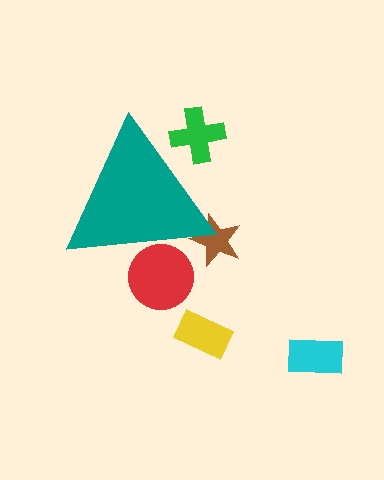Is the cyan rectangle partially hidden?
No, the cyan rectangle is fully visible.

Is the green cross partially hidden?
Yes, the green cross is partially hidden behind the teal triangle.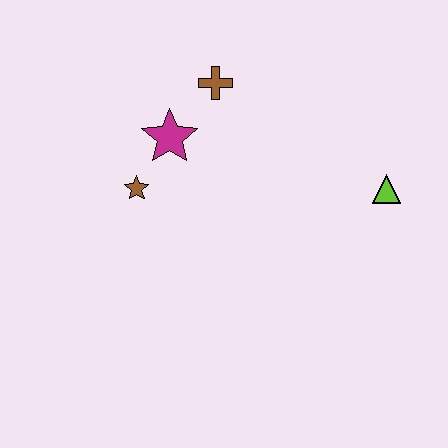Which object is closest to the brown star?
The magenta star is closest to the brown star.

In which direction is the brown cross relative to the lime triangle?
The brown cross is to the left of the lime triangle.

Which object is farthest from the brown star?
The lime triangle is farthest from the brown star.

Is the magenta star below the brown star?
No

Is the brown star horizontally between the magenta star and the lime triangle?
No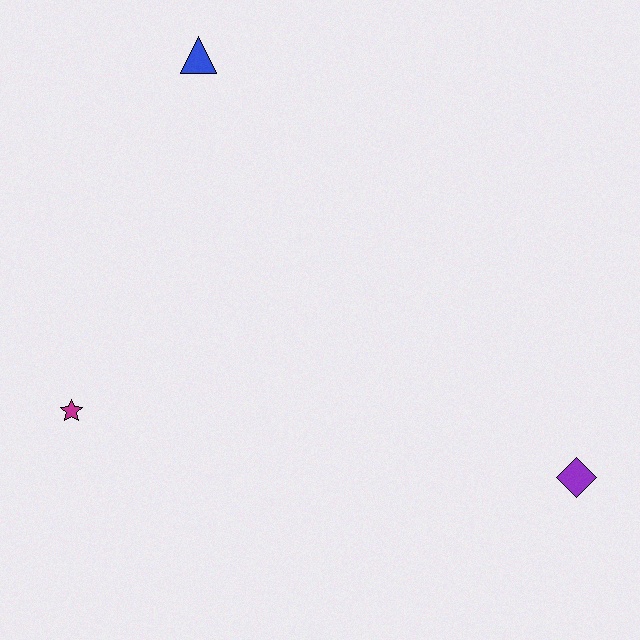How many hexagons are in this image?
There are no hexagons.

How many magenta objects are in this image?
There is 1 magenta object.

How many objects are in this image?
There are 3 objects.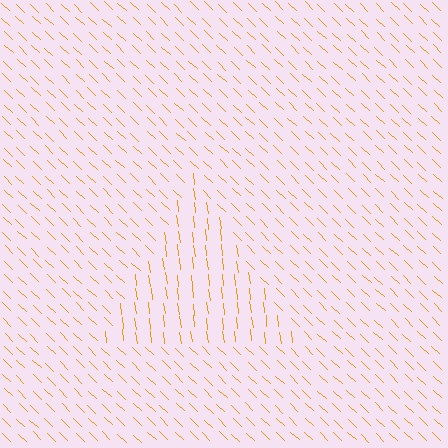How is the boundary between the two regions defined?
The boundary is defined purely by a change in line orientation (approximately 39 degrees difference). All lines are the same color and thickness.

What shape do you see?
I see a triangle.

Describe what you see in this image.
The image is filled with small orange line segments. A triangle region in the image has lines oriented differently from the surrounding lines, creating a visible texture boundary.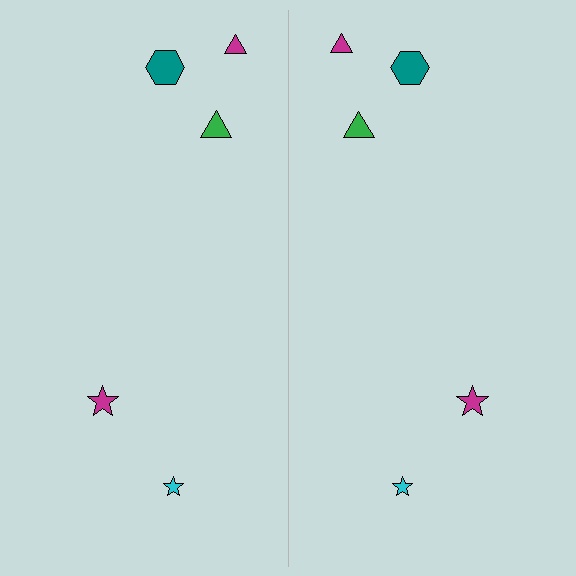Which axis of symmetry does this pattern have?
The pattern has a vertical axis of symmetry running through the center of the image.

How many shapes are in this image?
There are 10 shapes in this image.